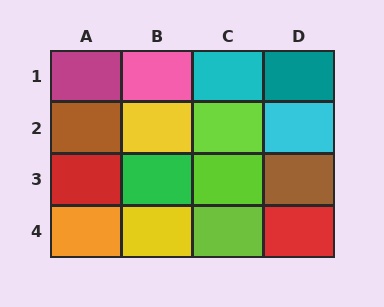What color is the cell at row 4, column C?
Lime.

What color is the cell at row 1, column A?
Magenta.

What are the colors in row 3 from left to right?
Red, green, lime, brown.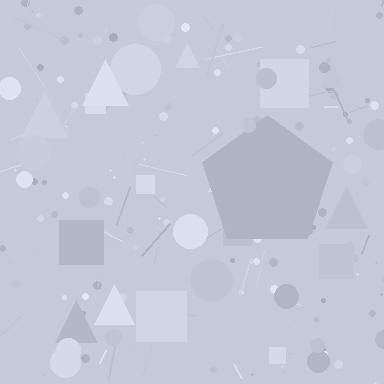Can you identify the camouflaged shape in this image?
The camouflaged shape is a pentagon.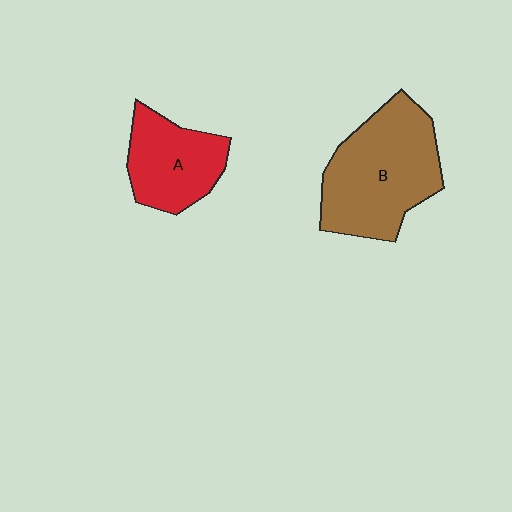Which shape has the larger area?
Shape B (brown).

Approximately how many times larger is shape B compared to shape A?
Approximately 1.6 times.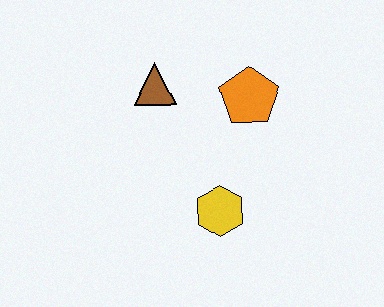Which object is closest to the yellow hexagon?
The orange pentagon is closest to the yellow hexagon.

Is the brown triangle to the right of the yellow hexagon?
No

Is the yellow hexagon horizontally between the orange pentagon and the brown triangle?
Yes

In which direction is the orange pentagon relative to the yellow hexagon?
The orange pentagon is above the yellow hexagon.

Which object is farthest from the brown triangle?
The yellow hexagon is farthest from the brown triangle.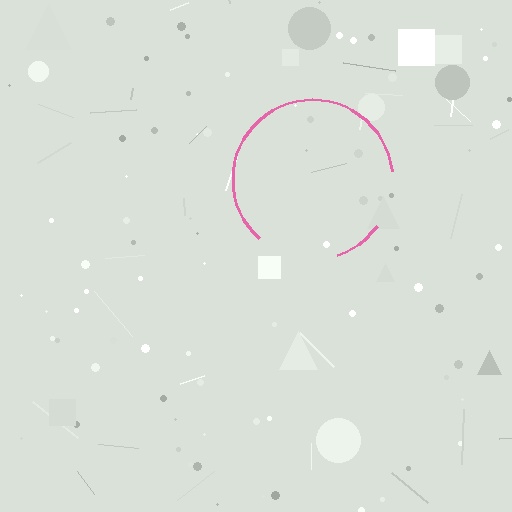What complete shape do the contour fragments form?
The contour fragments form a circle.